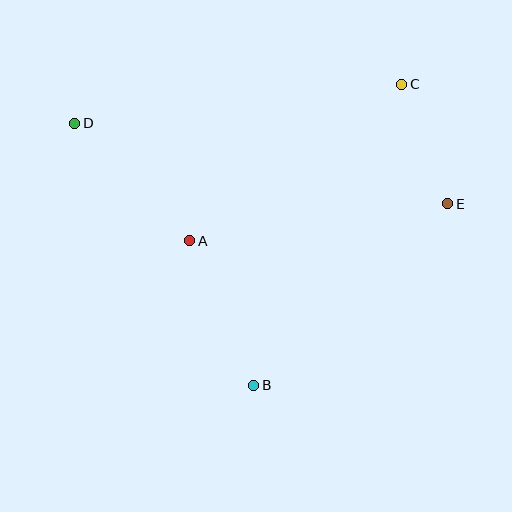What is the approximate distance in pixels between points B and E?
The distance between B and E is approximately 265 pixels.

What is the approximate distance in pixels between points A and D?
The distance between A and D is approximately 164 pixels.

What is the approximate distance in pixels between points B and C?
The distance between B and C is approximately 335 pixels.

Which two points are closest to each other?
Points C and E are closest to each other.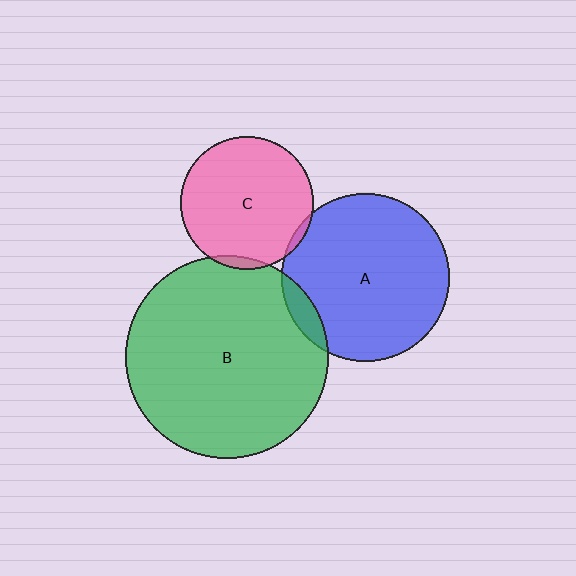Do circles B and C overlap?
Yes.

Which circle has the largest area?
Circle B (green).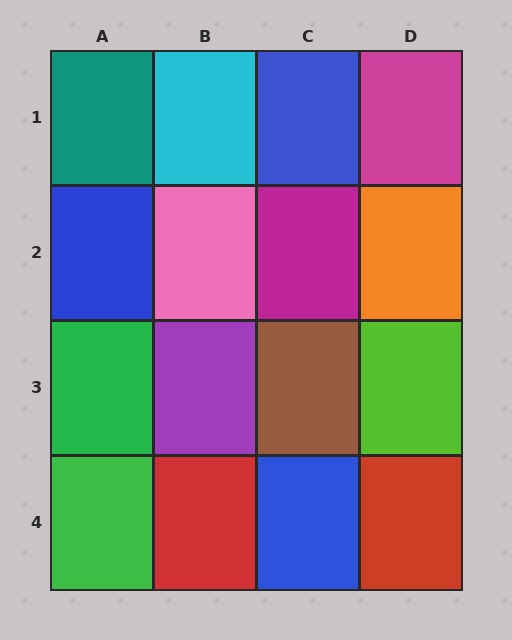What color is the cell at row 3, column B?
Purple.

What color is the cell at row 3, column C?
Brown.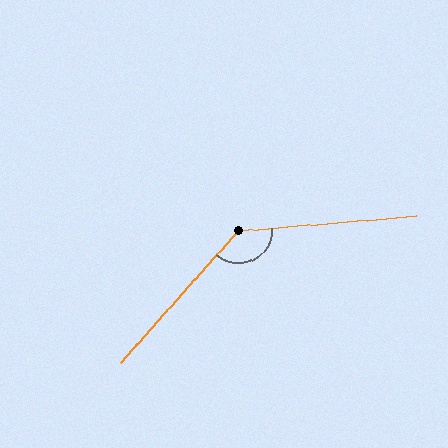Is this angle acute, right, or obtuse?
It is obtuse.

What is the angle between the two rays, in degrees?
Approximately 137 degrees.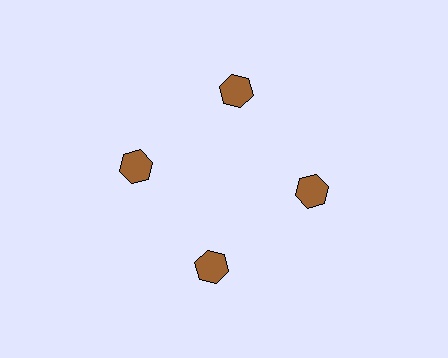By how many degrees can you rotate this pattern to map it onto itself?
The pattern maps onto itself every 90 degrees of rotation.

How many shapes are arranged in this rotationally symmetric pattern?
There are 4 shapes, arranged in 4 groups of 1.